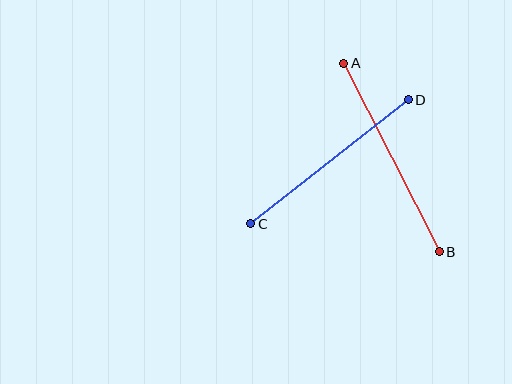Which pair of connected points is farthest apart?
Points A and B are farthest apart.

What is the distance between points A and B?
The distance is approximately 211 pixels.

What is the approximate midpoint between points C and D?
The midpoint is at approximately (329, 162) pixels.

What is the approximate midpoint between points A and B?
The midpoint is at approximately (391, 157) pixels.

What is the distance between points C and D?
The distance is approximately 201 pixels.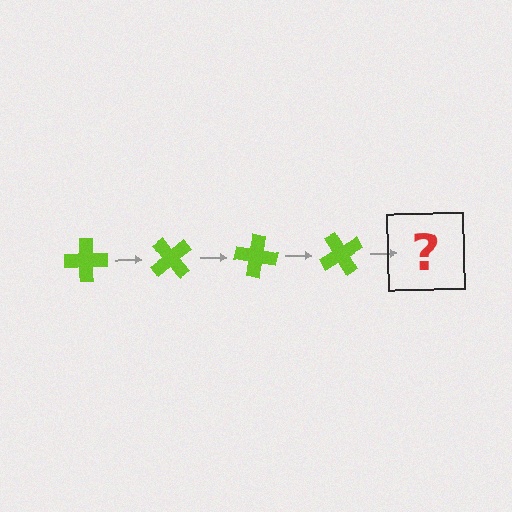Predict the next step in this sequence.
The next step is a lime cross rotated 200 degrees.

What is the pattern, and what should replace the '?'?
The pattern is that the cross rotates 50 degrees each step. The '?' should be a lime cross rotated 200 degrees.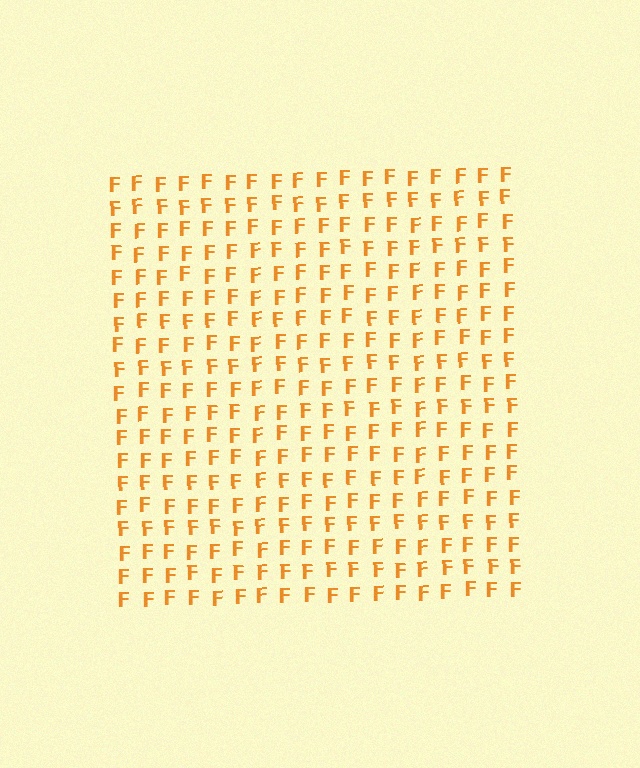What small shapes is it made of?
It is made of small letter F's.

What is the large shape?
The large shape is a square.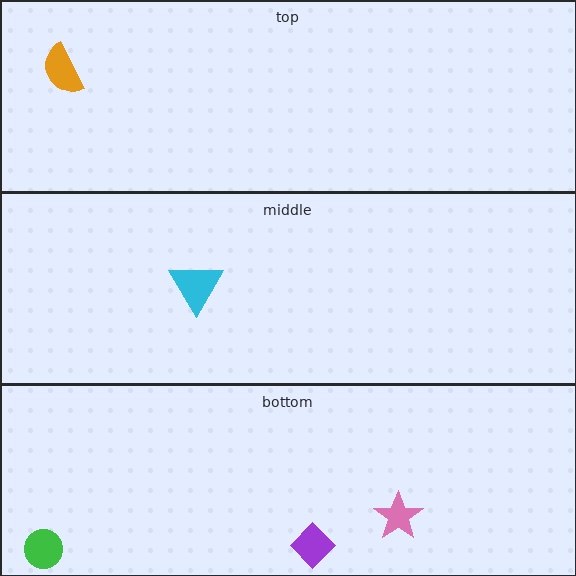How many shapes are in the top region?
1.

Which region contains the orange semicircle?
The top region.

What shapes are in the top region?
The orange semicircle.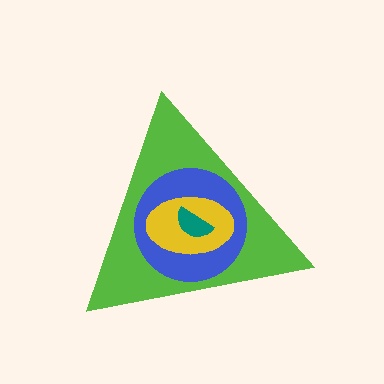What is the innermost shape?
The teal semicircle.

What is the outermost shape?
The lime triangle.